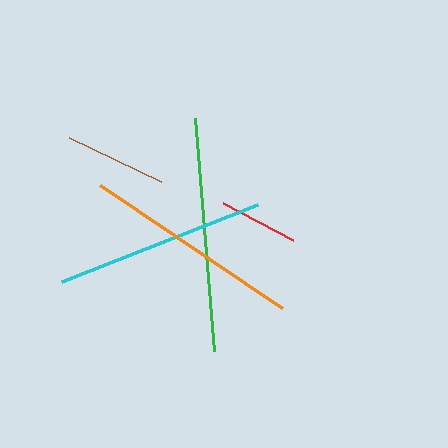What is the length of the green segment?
The green segment is approximately 234 pixels long.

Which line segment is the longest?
The green line is the longest at approximately 234 pixels.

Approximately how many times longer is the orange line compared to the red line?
The orange line is approximately 2.8 times the length of the red line.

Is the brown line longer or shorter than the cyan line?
The cyan line is longer than the brown line.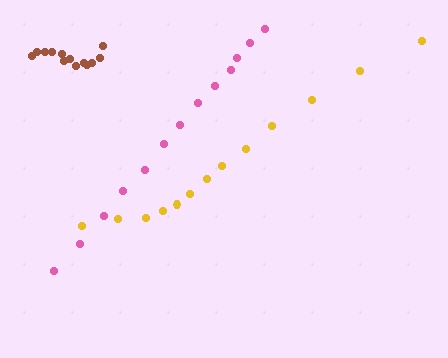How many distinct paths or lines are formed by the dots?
There are 3 distinct paths.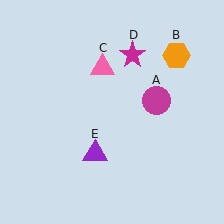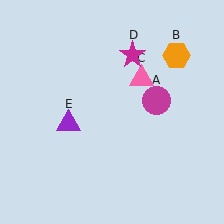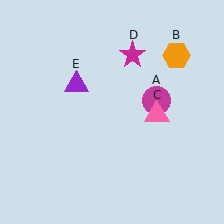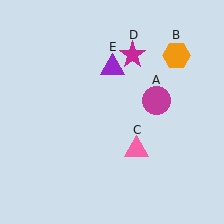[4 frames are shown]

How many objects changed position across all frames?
2 objects changed position: pink triangle (object C), purple triangle (object E).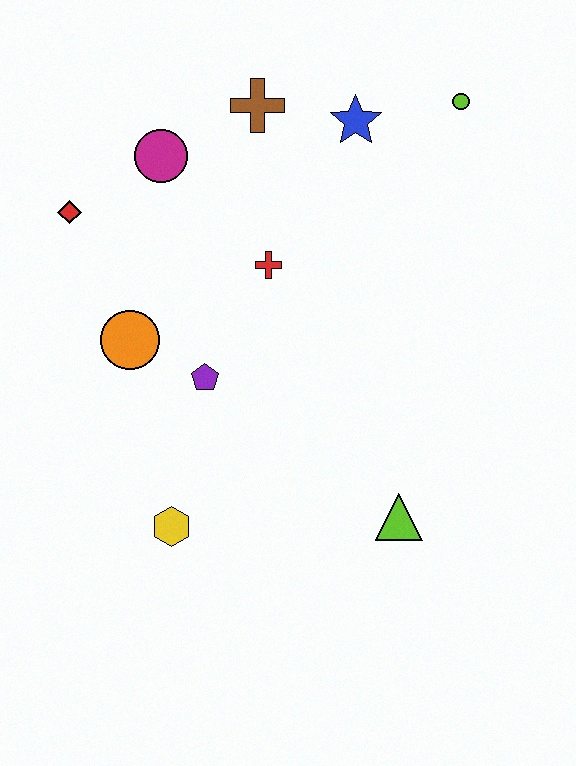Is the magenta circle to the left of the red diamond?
No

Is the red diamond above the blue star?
No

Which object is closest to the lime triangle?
The yellow hexagon is closest to the lime triangle.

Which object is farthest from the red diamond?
The lime triangle is farthest from the red diamond.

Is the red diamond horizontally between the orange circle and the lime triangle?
No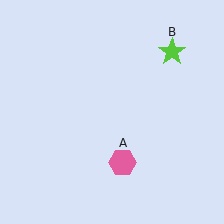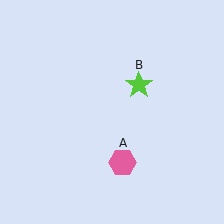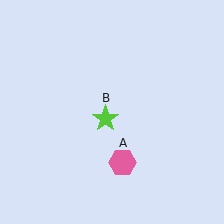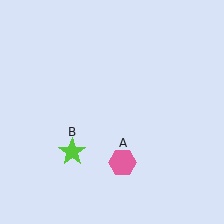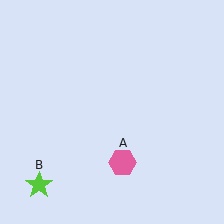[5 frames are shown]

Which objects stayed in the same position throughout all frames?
Pink hexagon (object A) remained stationary.